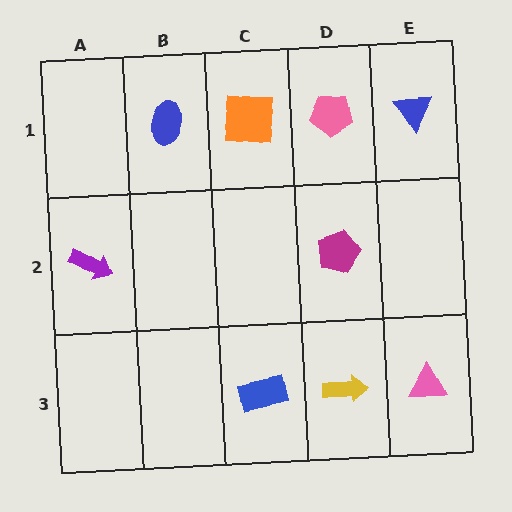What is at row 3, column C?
A blue rectangle.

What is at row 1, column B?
A blue ellipse.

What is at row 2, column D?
A magenta pentagon.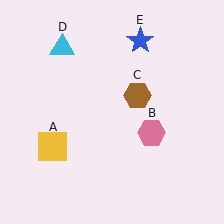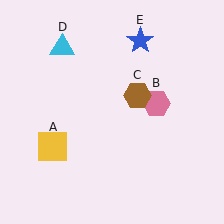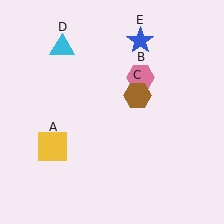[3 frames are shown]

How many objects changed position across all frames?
1 object changed position: pink hexagon (object B).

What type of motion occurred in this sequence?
The pink hexagon (object B) rotated counterclockwise around the center of the scene.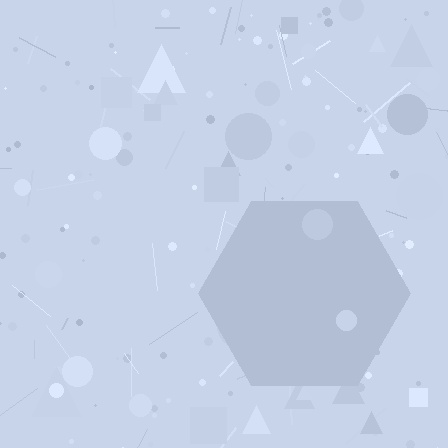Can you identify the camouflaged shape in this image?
The camouflaged shape is a hexagon.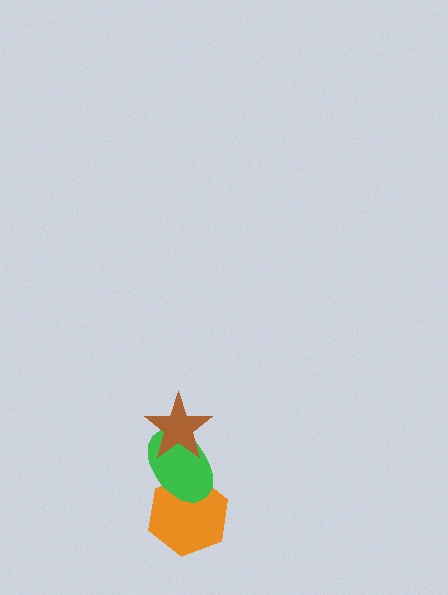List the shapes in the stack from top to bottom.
From top to bottom: the brown star, the green ellipse, the orange hexagon.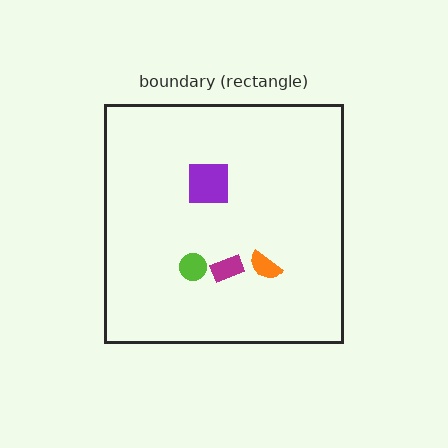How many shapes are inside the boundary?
4 inside, 0 outside.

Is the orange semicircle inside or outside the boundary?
Inside.